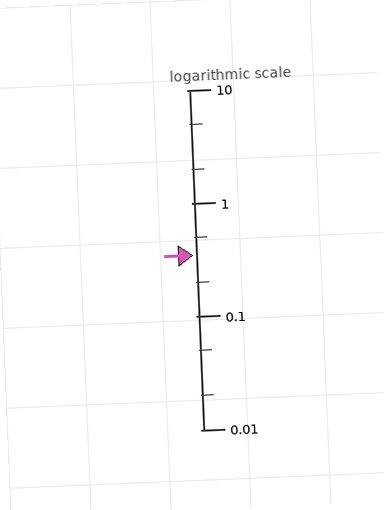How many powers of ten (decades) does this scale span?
The scale spans 3 decades, from 0.01 to 10.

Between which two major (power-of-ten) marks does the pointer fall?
The pointer is between 0.1 and 1.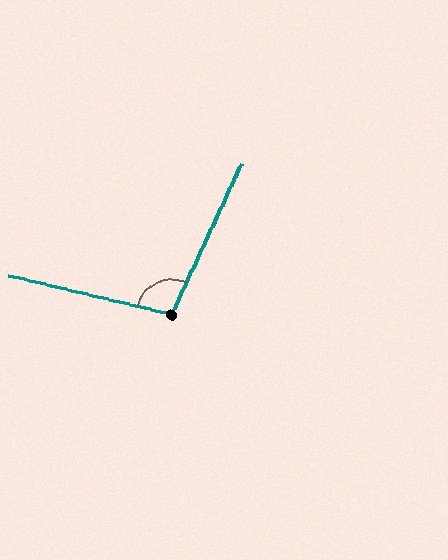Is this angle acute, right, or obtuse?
It is obtuse.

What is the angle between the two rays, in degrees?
Approximately 101 degrees.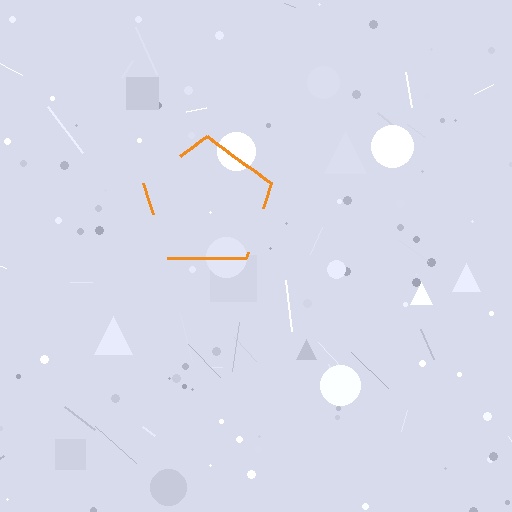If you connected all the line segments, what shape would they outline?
They would outline a pentagon.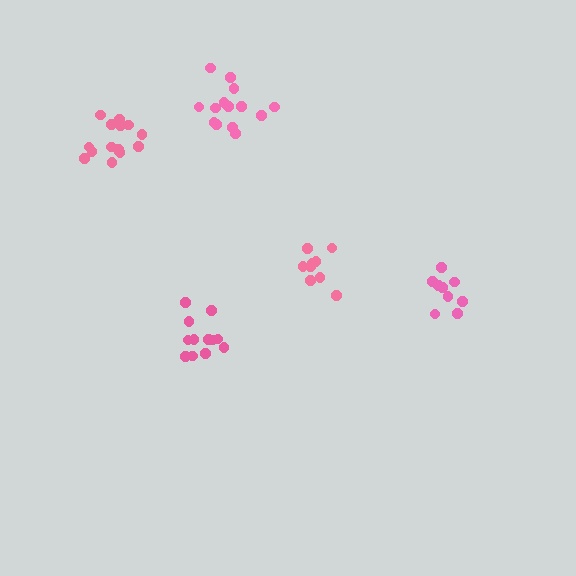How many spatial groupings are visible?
There are 5 spatial groupings.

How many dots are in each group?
Group 1: 9 dots, Group 2: 12 dots, Group 3: 14 dots, Group 4: 15 dots, Group 5: 9 dots (59 total).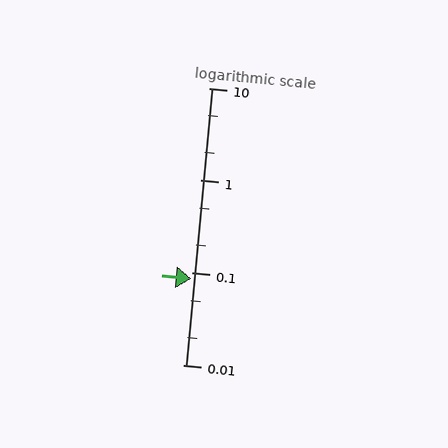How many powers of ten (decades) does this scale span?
The scale spans 3 decades, from 0.01 to 10.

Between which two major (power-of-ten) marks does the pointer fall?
The pointer is between 0.01 and 0.1.